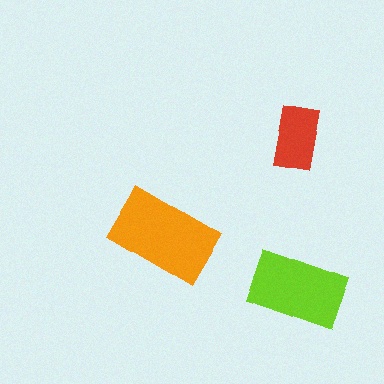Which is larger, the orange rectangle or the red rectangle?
The orange one.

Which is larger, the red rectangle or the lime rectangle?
The lime one.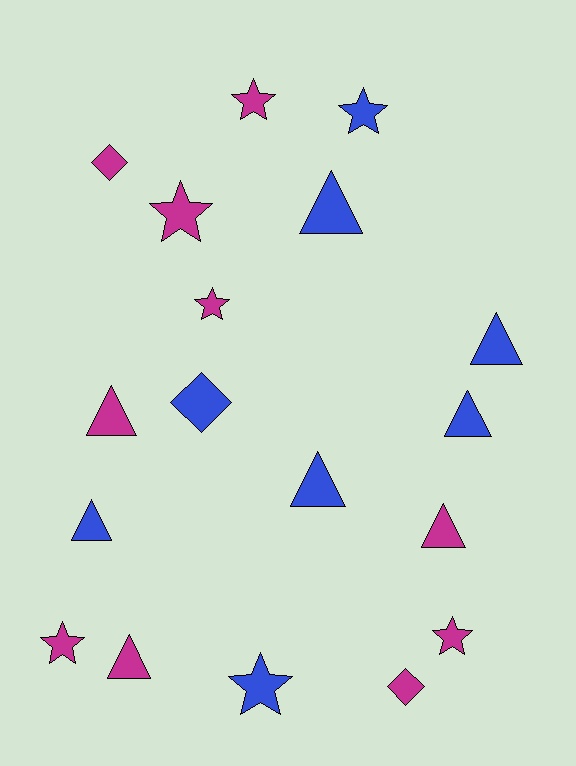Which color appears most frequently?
Magenta, with 10 objects.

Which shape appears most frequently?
Triangle, with 8 objects.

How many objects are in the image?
There are 18 objects.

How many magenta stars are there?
There are 5 magenta stars.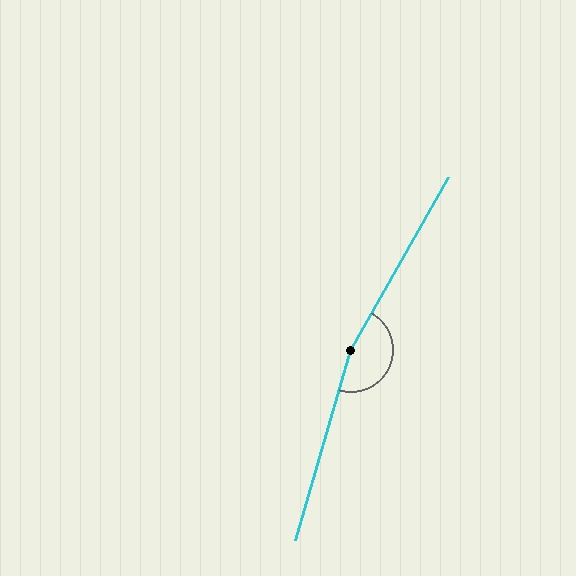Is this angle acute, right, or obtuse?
It is obtuse.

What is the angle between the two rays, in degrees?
Approximately 167 degrees.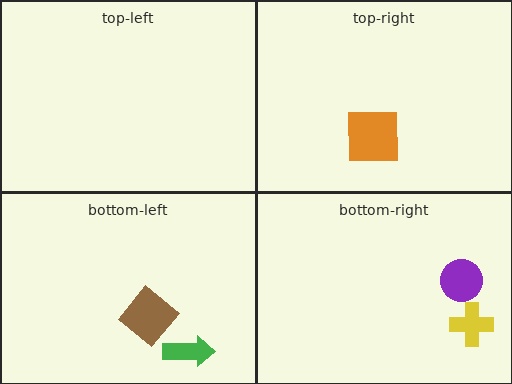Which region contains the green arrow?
The bottom-left region.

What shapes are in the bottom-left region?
The brown diamond, the green arrow.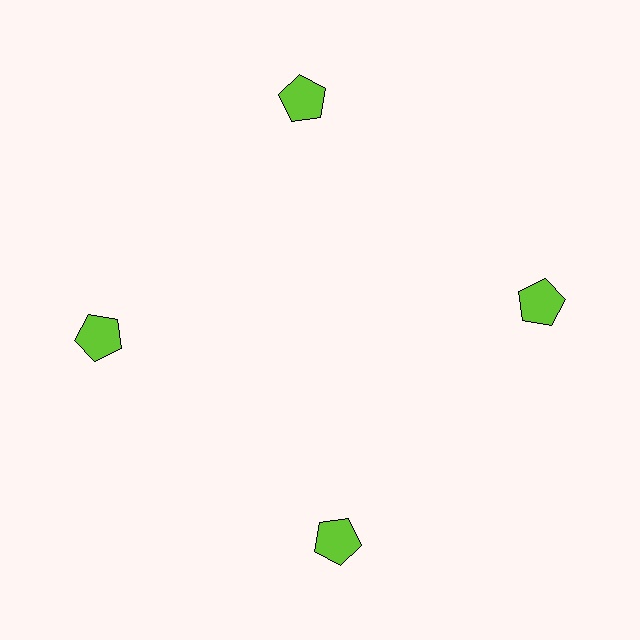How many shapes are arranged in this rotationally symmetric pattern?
There are 4 shapes, arranged in 4 groups of 1.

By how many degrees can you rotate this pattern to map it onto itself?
The pattern maps onto itself every 90 degrees of rotation.